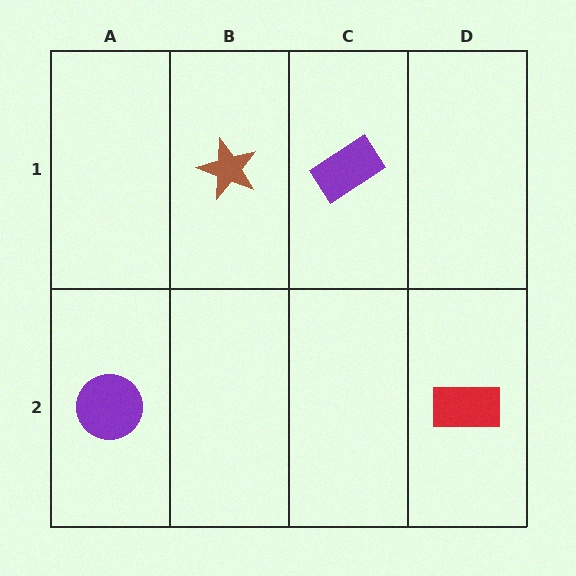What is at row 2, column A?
A purple circle.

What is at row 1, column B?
A brown star.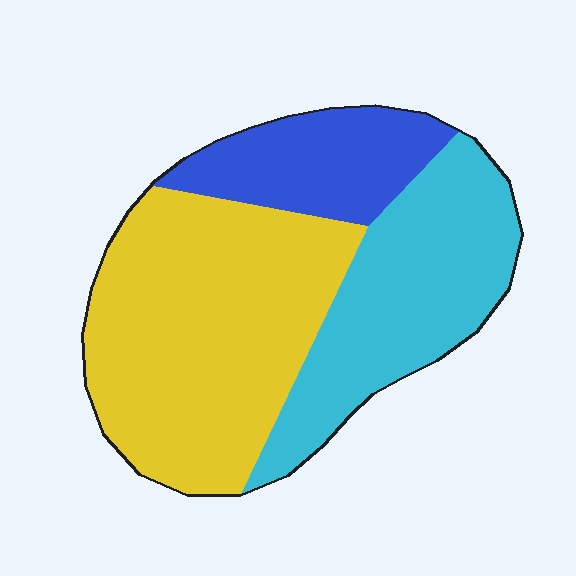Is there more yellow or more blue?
Yellow.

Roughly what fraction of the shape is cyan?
Cyan covers about 30% of the shape.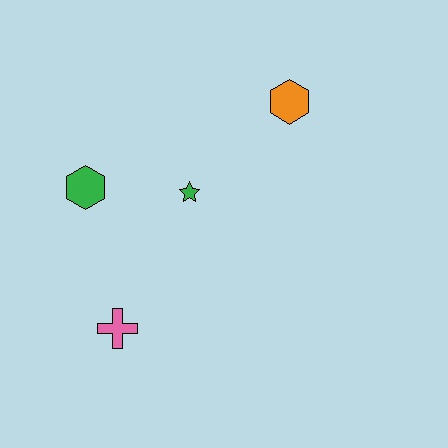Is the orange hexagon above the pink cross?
Yes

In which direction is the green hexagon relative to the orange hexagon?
The green hexagon is to the left of the orange hexagon.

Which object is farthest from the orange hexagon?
The pink cross is farthest from the orange hexagon.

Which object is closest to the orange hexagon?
The green star is closest to the orange hexagon.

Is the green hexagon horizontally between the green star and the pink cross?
No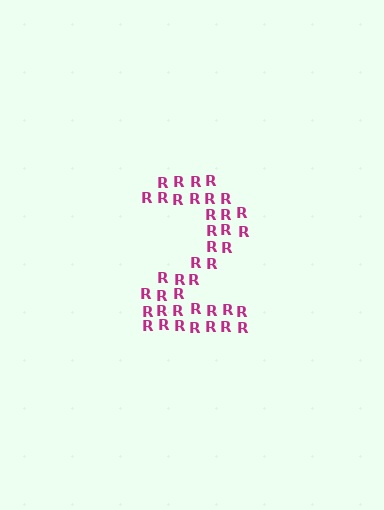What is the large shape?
The large shape is the digit 2.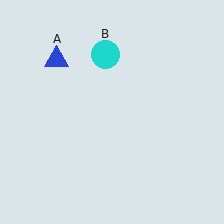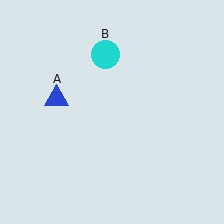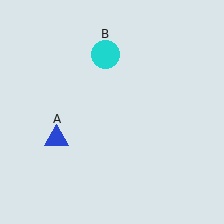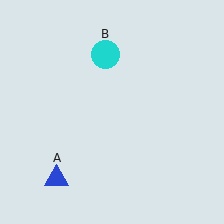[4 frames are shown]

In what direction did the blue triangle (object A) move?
The blue triangle (object A) moved down.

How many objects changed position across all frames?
1 object changed position: blue triangle (object A).